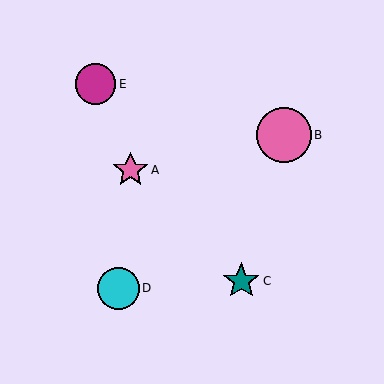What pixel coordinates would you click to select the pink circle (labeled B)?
Click at (284, 135) to select the pink circle B.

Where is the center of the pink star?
The center of the pink star is at (131, 170).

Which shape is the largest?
The pink circle (labeled B) is the largest.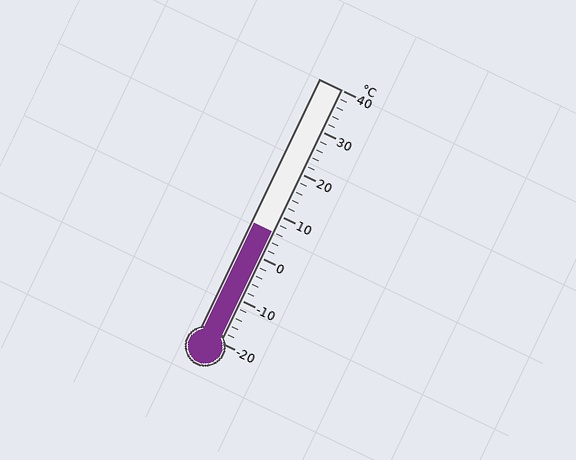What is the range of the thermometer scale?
The thermometer scale ranges from -20°C to 40°C.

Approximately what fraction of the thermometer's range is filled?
The thermometer is filled to approximately 45% of its range.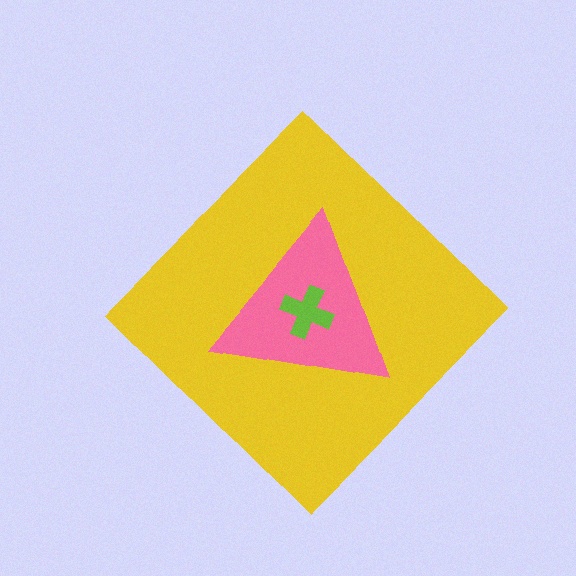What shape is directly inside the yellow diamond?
The pink triangle.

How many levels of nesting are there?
3.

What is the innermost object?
The lime cross.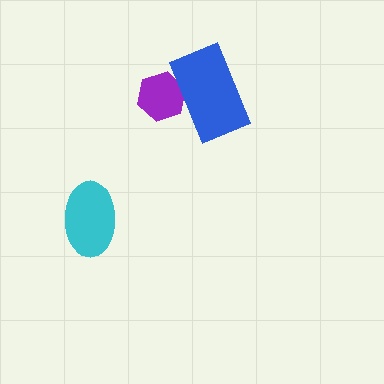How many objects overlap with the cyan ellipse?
0 objects overlap with the cyan ellipse.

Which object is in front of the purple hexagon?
The blue rectangle is in front of the purple hexagon.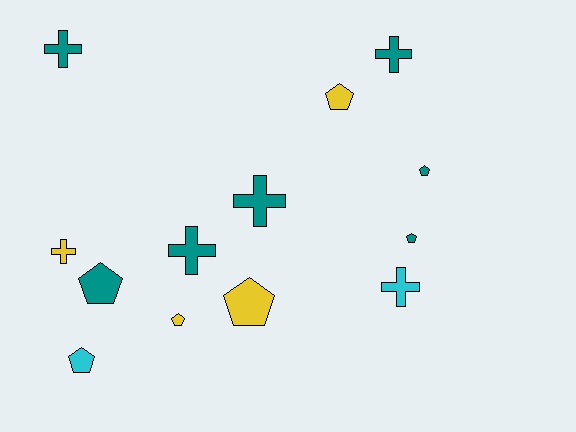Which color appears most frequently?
Teal, with 7 objects.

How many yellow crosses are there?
There is 1 yellow cross.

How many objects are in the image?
There are 13 objects.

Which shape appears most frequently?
Pentagon, with 7 objects.